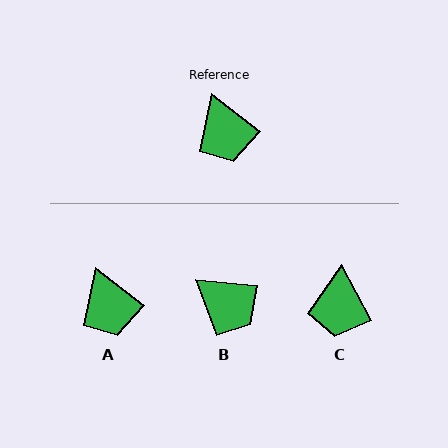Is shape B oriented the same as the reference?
No, it is off by about 32 degrees.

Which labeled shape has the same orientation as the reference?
A.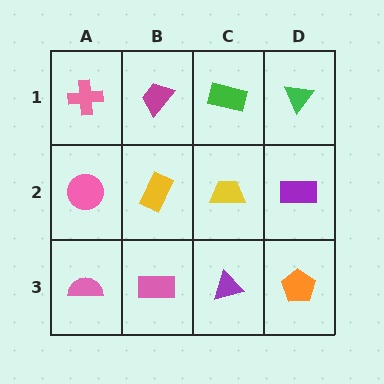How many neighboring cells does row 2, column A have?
3.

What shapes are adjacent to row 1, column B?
A yellow rectangle (row 2, column B), a pink cross (row 1, column A), a green rectangle (row 1, column C).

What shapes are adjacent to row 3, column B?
A yellow rectangle (row 2, column B), a pink semicircle (row 3, column A), a purple triangle (row 3, column C).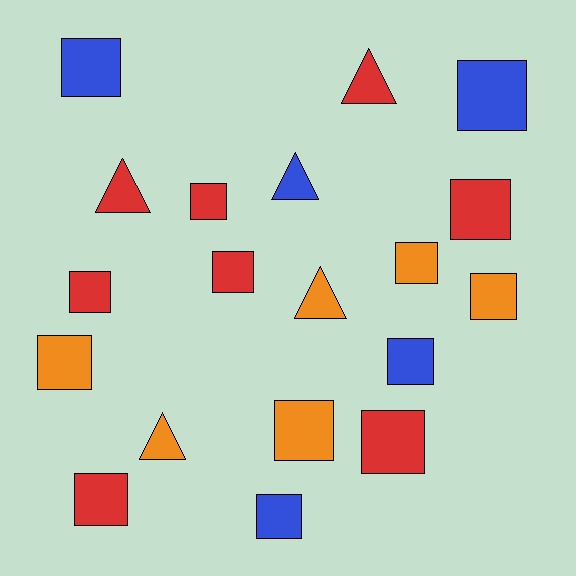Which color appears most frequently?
Red, with 8 objects.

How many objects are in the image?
There are 19 objects.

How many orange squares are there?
There are 4 orange squares.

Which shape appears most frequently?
Square, with 14 objects.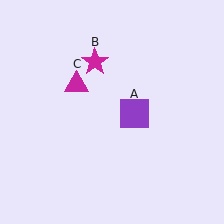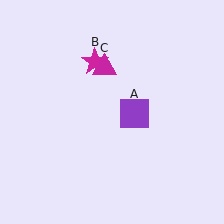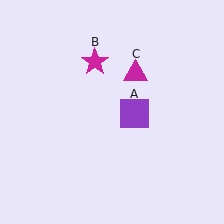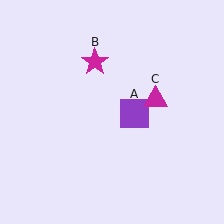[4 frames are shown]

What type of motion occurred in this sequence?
The magenta triangle (object C) rotated clockwise around the center of the scene.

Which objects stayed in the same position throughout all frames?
Purple square (object A) and magenta star (object B) remained stationary.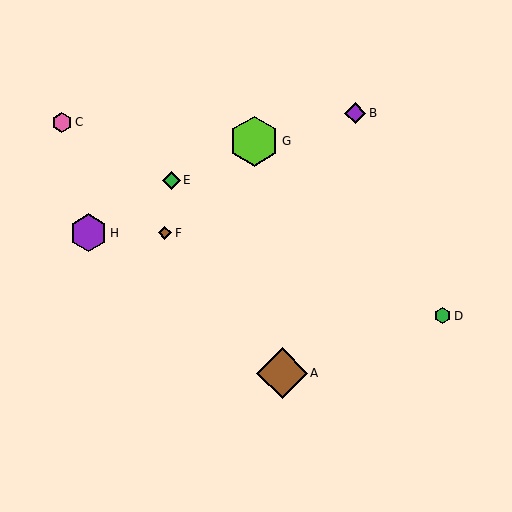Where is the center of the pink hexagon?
The center of the pink hexagon is at (62, 122).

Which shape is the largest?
The brown diamond (labeled A) is the largest.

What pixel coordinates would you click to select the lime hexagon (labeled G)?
Click at (254, 141) to select the lime hexagon G.